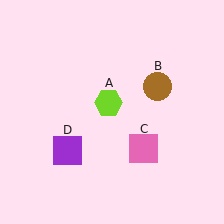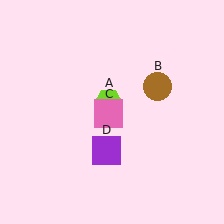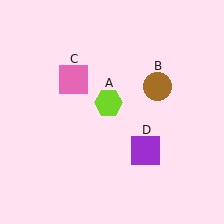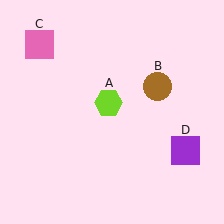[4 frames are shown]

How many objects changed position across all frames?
2 objects changed position: pink square (object C), purple square (object D).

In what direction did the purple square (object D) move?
The purple square (object D) moved right.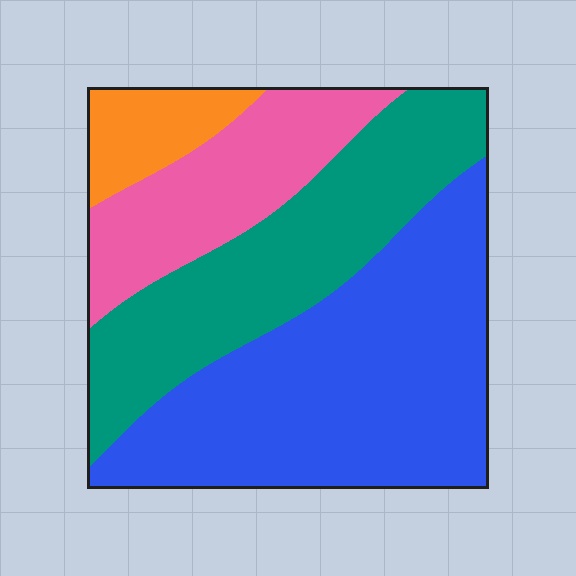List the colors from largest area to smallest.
From largest to smallest: blue, teal, pink, orange.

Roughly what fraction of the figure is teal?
Teal covers about 30% of the figure.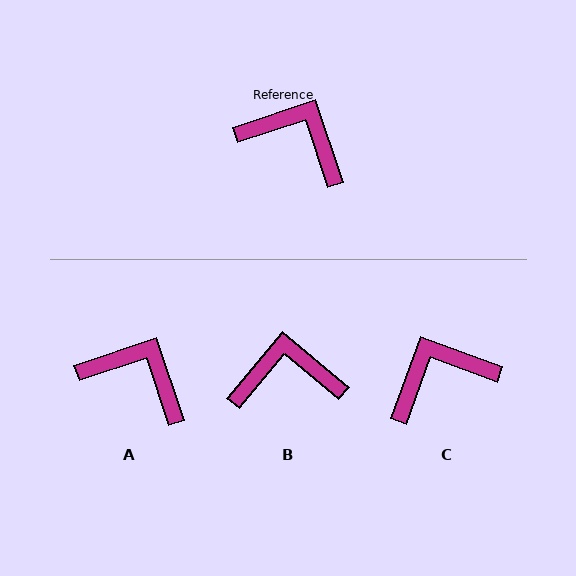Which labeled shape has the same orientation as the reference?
A.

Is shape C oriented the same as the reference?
No, it is off by about 51 degrees.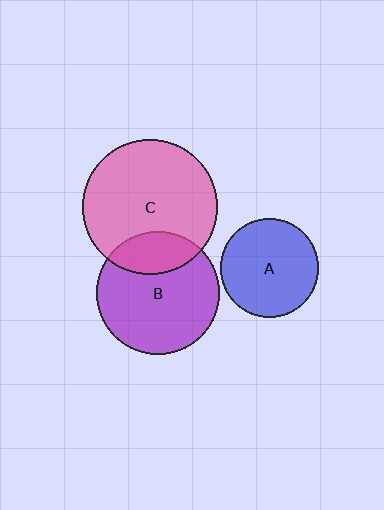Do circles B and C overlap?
Yes.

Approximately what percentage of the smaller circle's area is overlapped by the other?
Approximately 25%.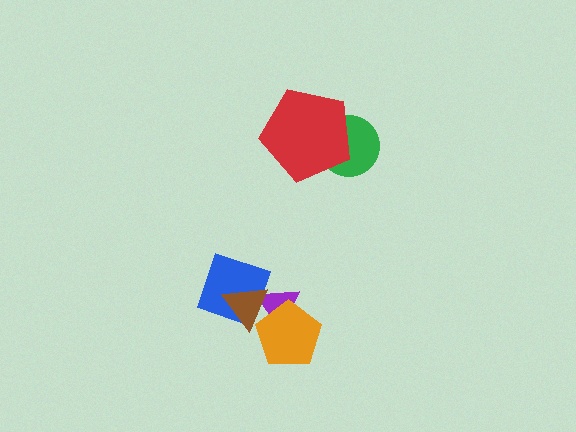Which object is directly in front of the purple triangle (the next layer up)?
The orange pentagon is directly in front of the purple triangle.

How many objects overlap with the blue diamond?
2 objects overlap with the blue diamond.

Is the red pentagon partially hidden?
No, no other shape covers it.